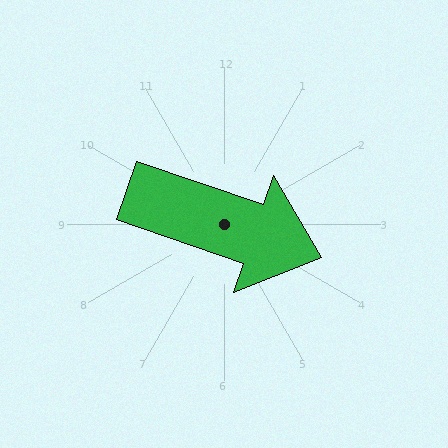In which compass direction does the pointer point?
East.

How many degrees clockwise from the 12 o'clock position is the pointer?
Approximately 109 degrees.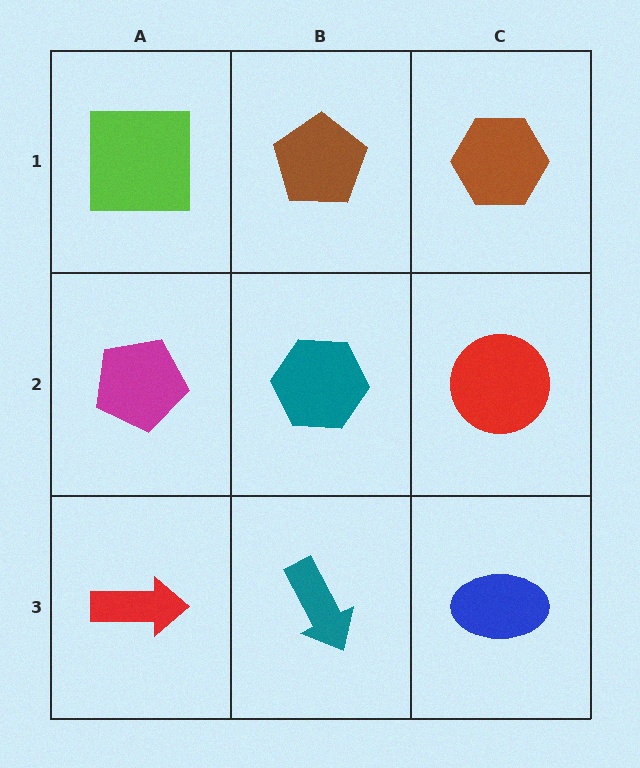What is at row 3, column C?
A blue ellipse.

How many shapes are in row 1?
3 shapes.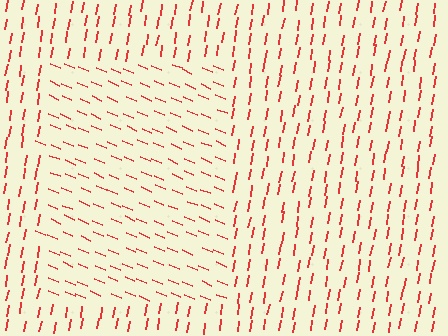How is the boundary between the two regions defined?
The boundary is defined purely by a change in line orientation (approximately 76 degrees difference). All lines are the same color and thickness.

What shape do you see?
I see a rectangle.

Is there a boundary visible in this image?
Yes, there is a texture boundary formed by a change in line orientation.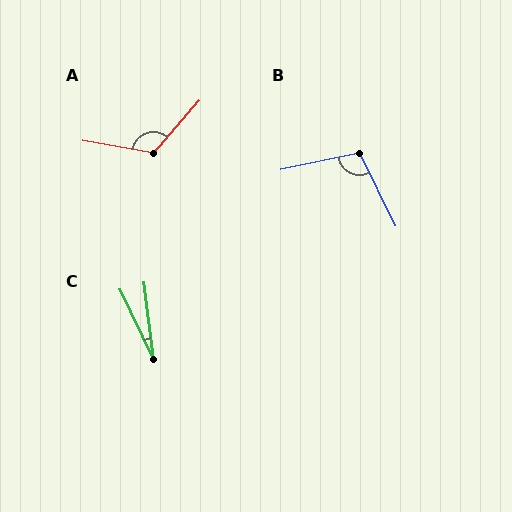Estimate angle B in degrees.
Approximately 104 degrees.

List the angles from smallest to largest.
C (19°), B (104°), A (121°).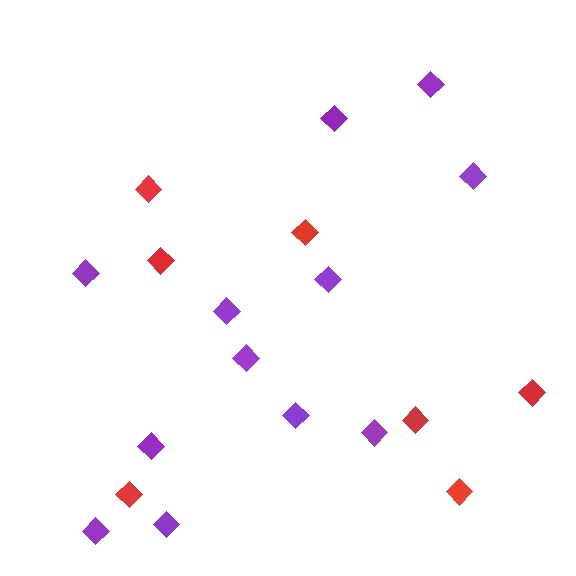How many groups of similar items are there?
There are 2 groups: one group of purple diamonds (12) and one group of red diamonds (7).